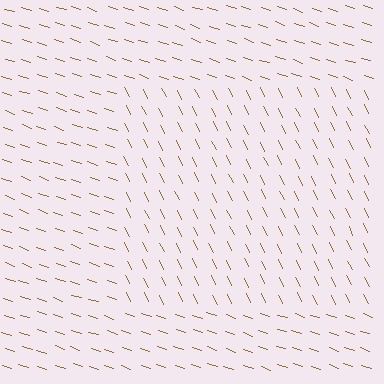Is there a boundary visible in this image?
Yes, there is a texture boundary formed by a change in line orientation.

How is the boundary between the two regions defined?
The boundary is defined purely by a change in line orientation (approximately 45 degrees difference). All lines are the same color and thickness.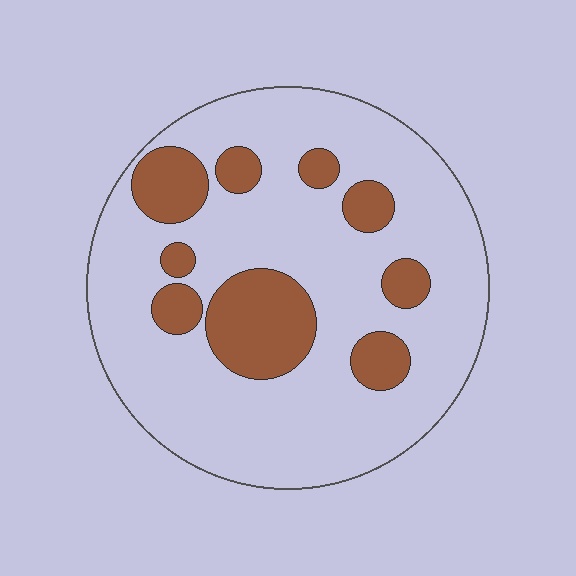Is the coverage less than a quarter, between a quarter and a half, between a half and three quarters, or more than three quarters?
Less than a quarter.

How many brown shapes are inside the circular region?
9.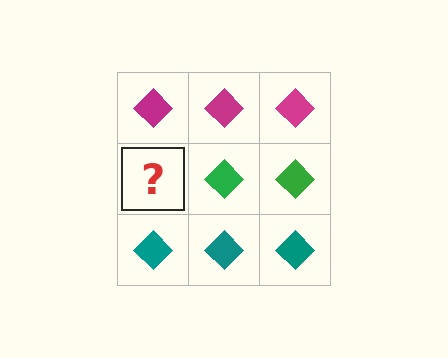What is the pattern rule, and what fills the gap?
The rule is that each row has a consistent color. The gap should be filled with a green diamond.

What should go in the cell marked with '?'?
The missing cell should contain a green diamond.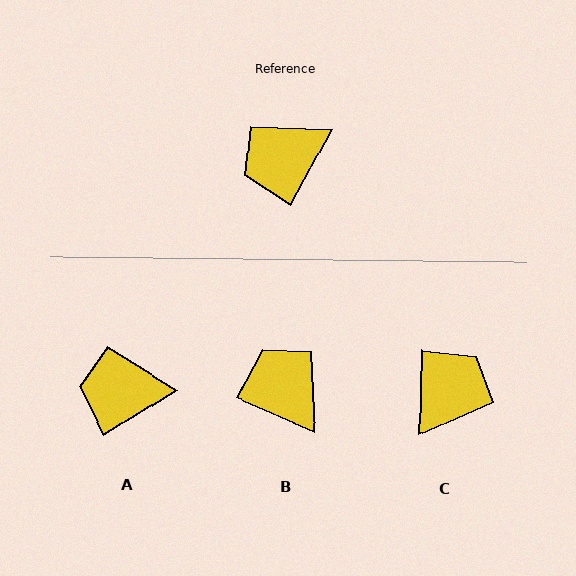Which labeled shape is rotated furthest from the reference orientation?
C, about 153 degrees away.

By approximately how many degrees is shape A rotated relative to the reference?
Approximately 29 degrees clockwise.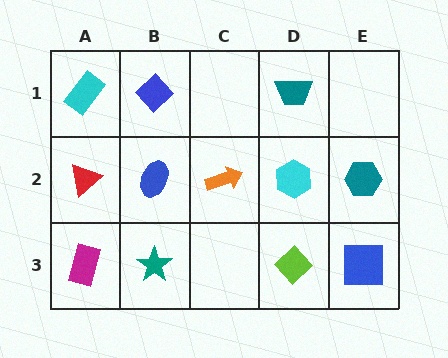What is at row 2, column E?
A teal hexagon.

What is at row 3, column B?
A teal star.